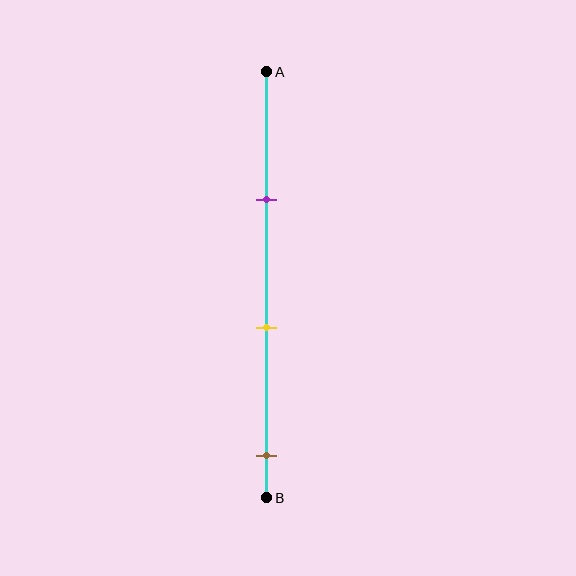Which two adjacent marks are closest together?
The purple and yellow marks are the closest adjacent pair.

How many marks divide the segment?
There are 3 marks dividing the segment.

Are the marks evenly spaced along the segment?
Yes, the marks are approximately evenly spaced.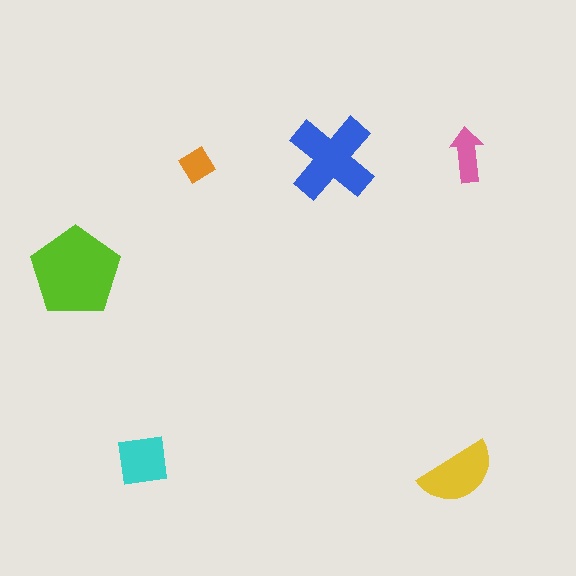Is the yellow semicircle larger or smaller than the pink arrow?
Larger.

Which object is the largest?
The lime pentagon.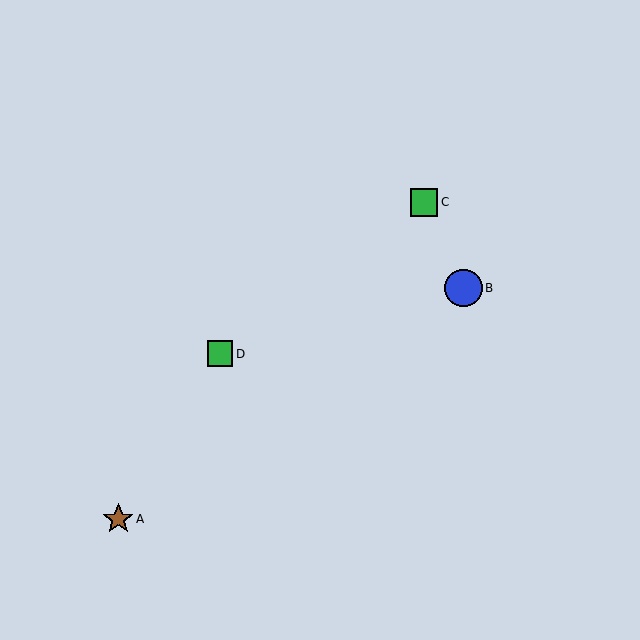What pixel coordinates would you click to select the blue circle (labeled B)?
Click at (463, 288) to select the blue circle B.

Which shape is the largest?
The blue circle (labeled B) is the largest.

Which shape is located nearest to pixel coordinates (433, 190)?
The green square (labeled C) at (424, 202) is nearest to that location.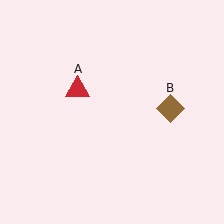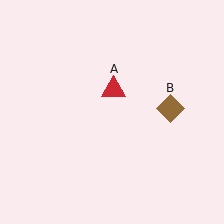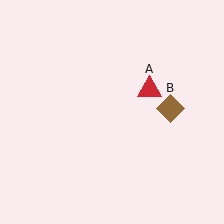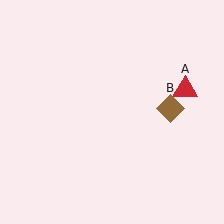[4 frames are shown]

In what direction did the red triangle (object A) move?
The red triangle (object A) moved right.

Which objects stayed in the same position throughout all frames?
Brown diamond (object B) remained stationary.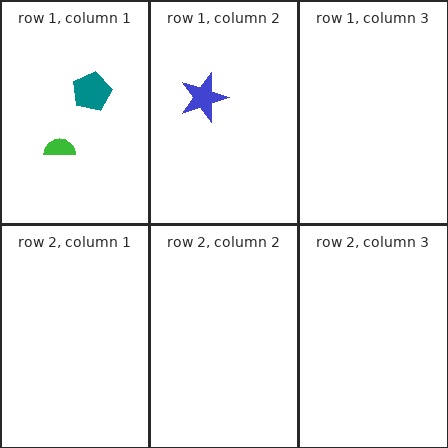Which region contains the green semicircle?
The row 1, column 1 region.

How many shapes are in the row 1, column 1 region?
2.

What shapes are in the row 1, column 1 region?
The teal pentagon, the green semicircle.